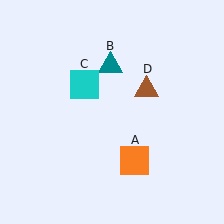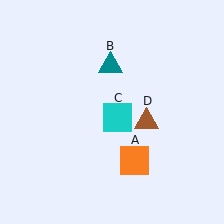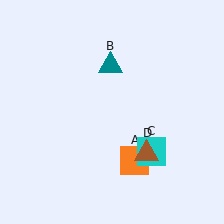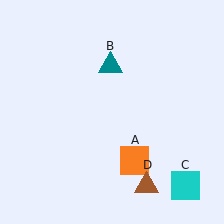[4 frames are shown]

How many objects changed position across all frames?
2 objects changed position: cyan square (object C), brown triangle (object D).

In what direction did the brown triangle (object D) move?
The brown triangle (object D) moved down.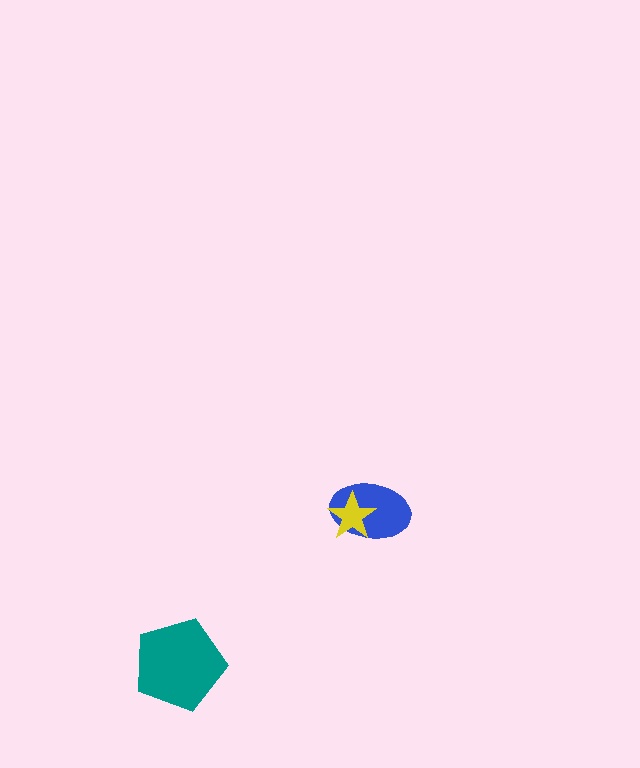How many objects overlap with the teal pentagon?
0 objects overlap with the teal pentagon.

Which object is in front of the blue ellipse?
The yellow star is in front of the blue ellipse.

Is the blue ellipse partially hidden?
Yes, it is partially covered by another shape.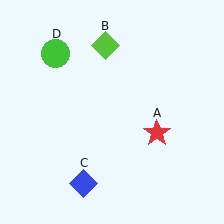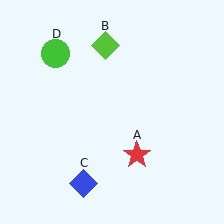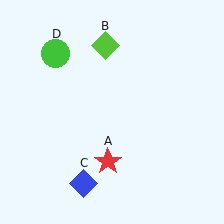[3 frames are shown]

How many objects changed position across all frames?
1 object changed position: red star (object A).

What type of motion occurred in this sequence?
The red star (object A) rotated clockwise around the center of the scene.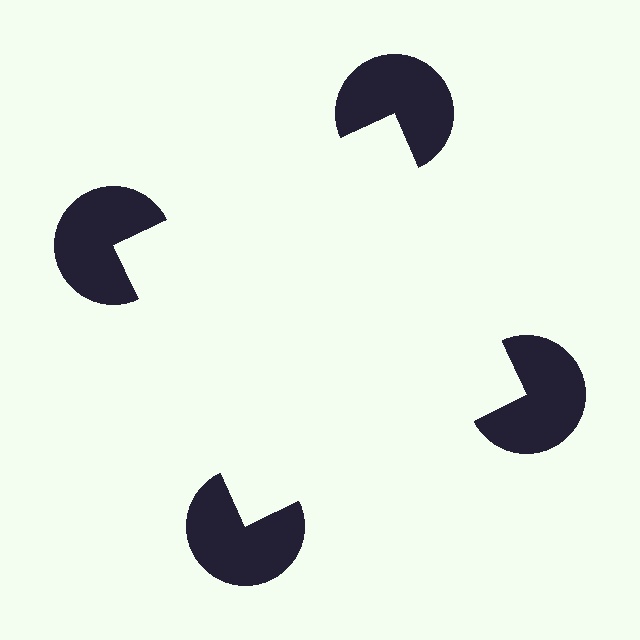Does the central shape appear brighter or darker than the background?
It typically appears slightly brighter than the background, even though no actual brightness change is drawn.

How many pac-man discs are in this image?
There are 4 — one at each vertex of the illusory square.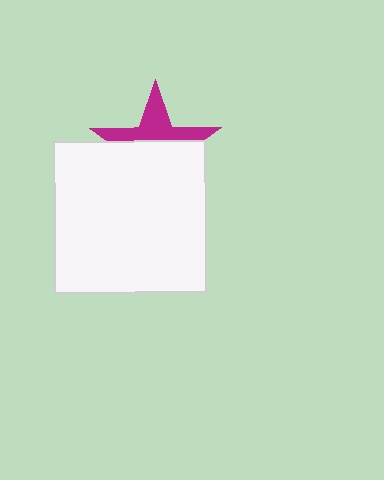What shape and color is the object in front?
The object in front is a white square.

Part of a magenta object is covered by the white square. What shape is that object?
It is a star.